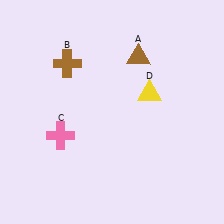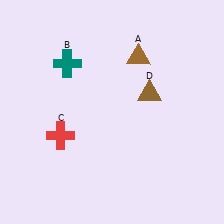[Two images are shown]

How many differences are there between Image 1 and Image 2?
There are 3 differences between the two images.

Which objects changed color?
B changed from brown to teal. C changed from pink to red. D changed from yellow to brown.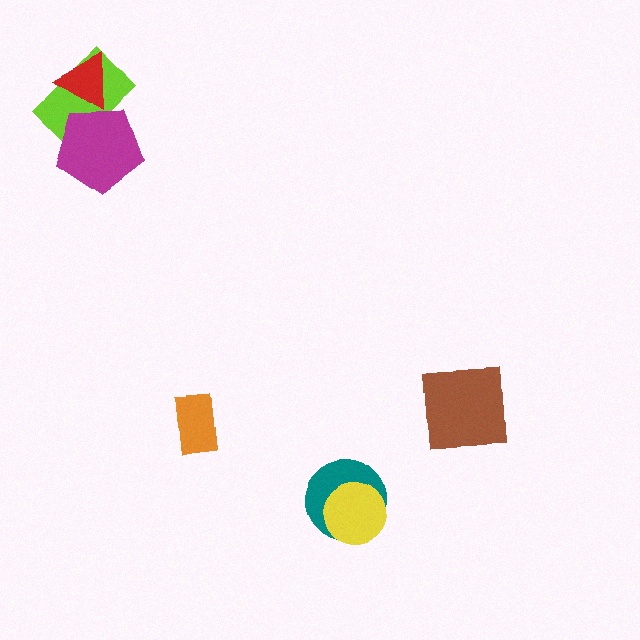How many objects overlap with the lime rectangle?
2 objects overlap with the lime rectangle.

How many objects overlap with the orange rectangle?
0 objects overlap with the orange rectangle.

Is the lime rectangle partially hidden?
Yes, it is partially covered by another shape.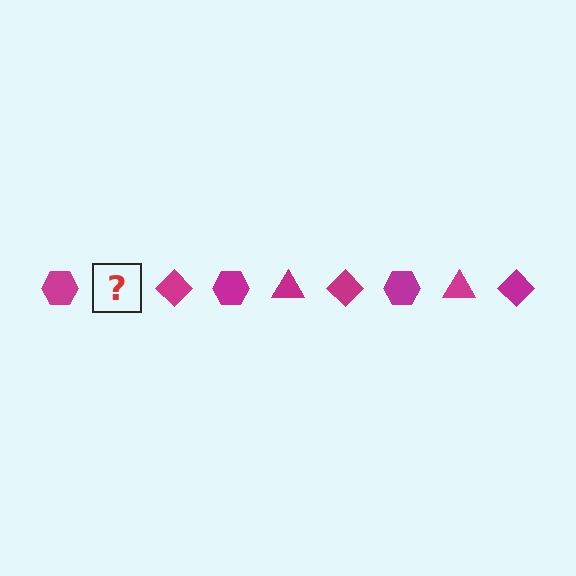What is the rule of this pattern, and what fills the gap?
The rule is that the pattern cycles through hexagon, triangle, diamond shapes in magenta. The gap should be filled with a magenta triangle.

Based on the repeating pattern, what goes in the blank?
The blank should be a magenta triangle.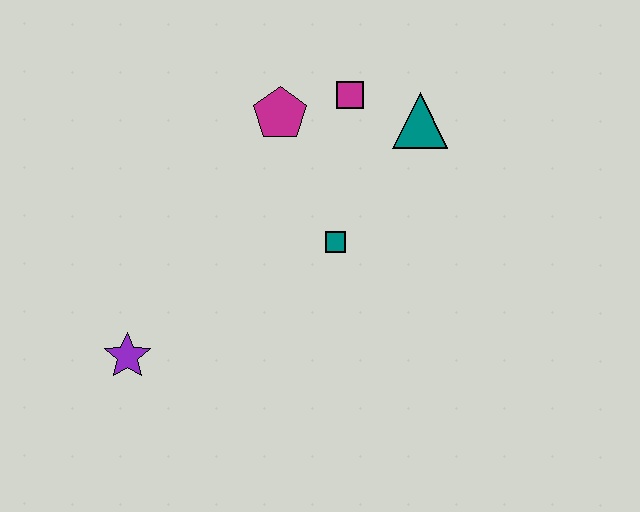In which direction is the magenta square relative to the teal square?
The magenta square is above the teal square.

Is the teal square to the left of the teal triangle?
Yes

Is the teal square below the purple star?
No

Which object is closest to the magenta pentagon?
The magenta square is closest to the magenta pentagon.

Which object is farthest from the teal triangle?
The purple star is farthest from the teal triangle.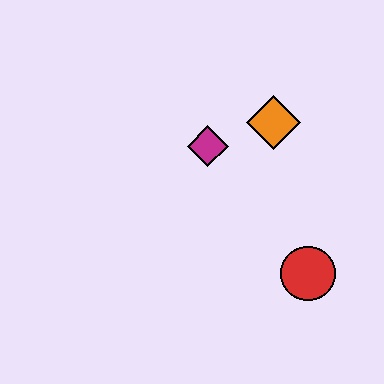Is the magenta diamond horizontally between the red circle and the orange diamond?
No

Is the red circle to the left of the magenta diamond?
No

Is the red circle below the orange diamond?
Yes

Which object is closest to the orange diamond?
The magenta diamond is closest to the orange diamond.